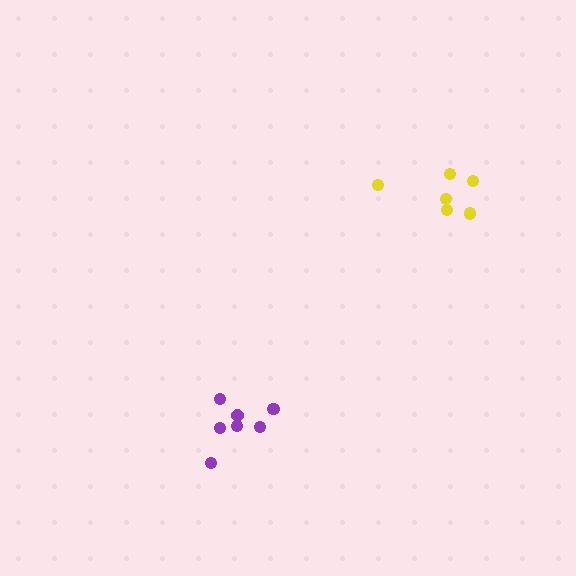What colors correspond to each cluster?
The clusters are colored: yellow, purple.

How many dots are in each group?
Group 1: 6 dots, Group 2: 7 dots (13 total).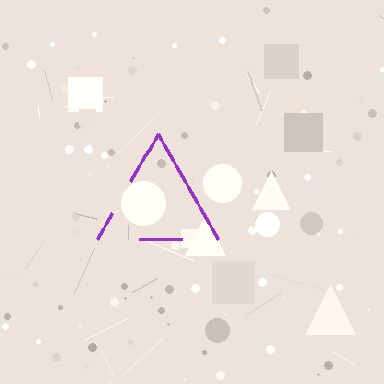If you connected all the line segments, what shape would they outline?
They would outline a triangle.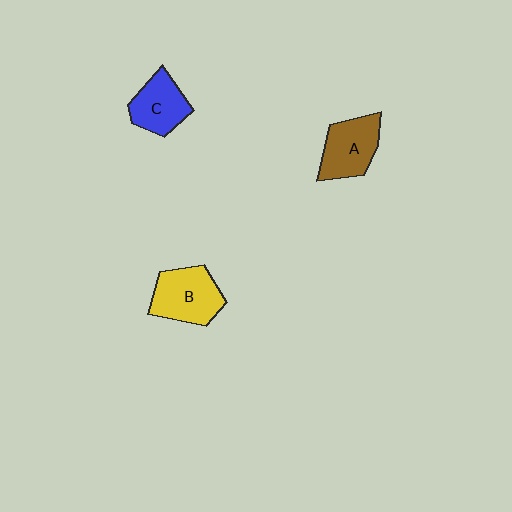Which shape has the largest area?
Shape B (yellow).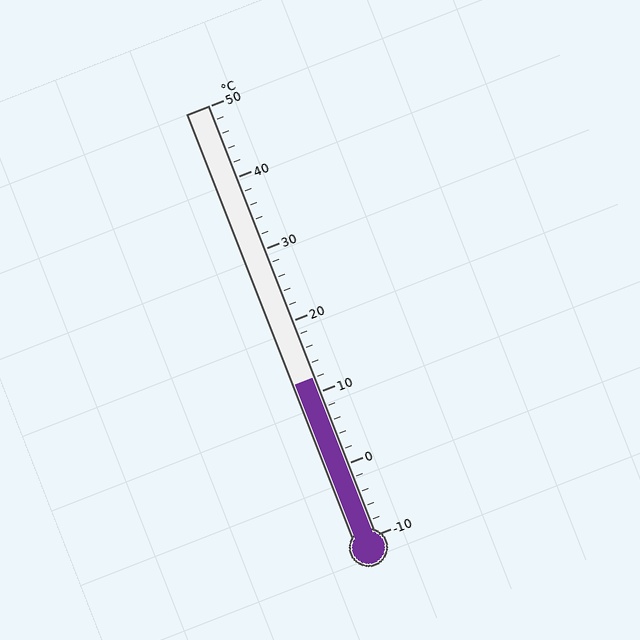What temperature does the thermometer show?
The thermometer shows approximately 12°C.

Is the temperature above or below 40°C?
The temperature is below 40°C.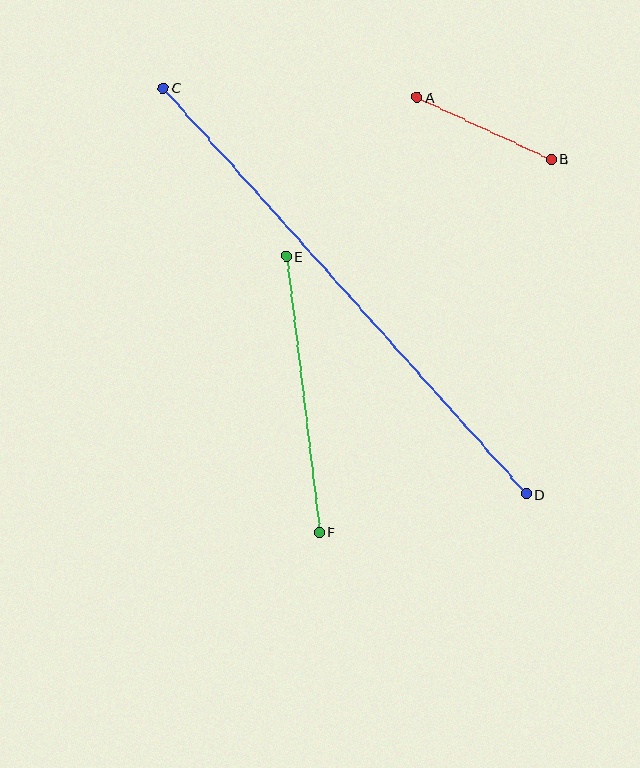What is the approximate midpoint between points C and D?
The midpoint is at approximately (345, 291) pixels.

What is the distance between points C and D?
The distance is approximately 544 pixels.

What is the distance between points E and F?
The distance is approximately 278 pixels.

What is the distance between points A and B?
The distance is approximately 148 pixels.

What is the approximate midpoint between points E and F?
The midpoint is at approximately (303, 394) pixels.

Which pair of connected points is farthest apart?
Points C and D are farthest apart.